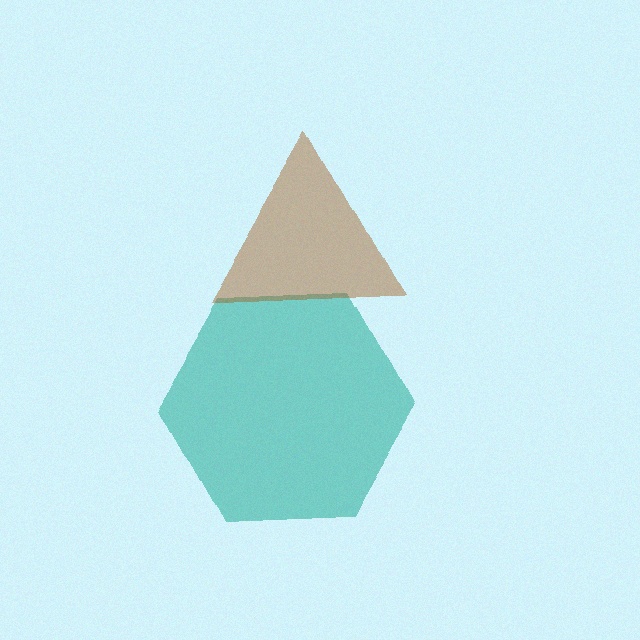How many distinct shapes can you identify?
There are 2 distinct shapes: a teal hexagon, a brown triangle.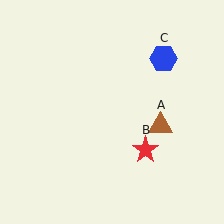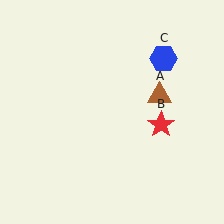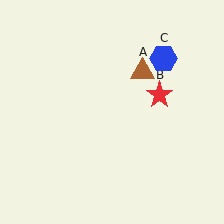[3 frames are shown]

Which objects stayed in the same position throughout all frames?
Blue hexagon (object C) remained stationary.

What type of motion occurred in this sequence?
The brown triangle (object A), red star (object B) rotated counterclockwise around the center of the scene.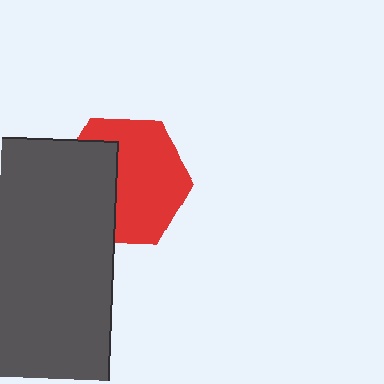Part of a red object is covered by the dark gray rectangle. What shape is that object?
It is a hexagon.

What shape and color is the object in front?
The object in front is a dark gray rectangle.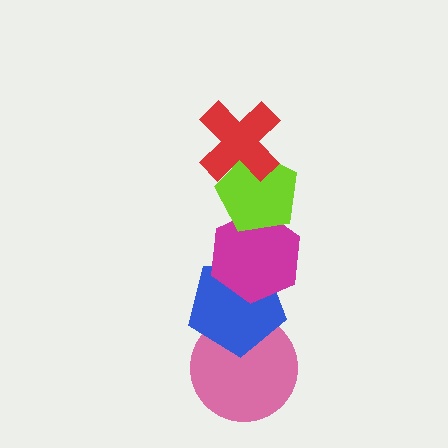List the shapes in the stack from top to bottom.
From top to bottom: the red cross, the lime pentagon, the magenta hexagon, the blue pentagon, the pink circle.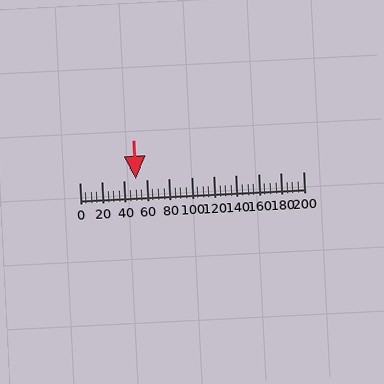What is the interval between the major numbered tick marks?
The major tick marks are spaced 20 units apart.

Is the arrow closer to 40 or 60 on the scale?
The arrow is closer to 60.